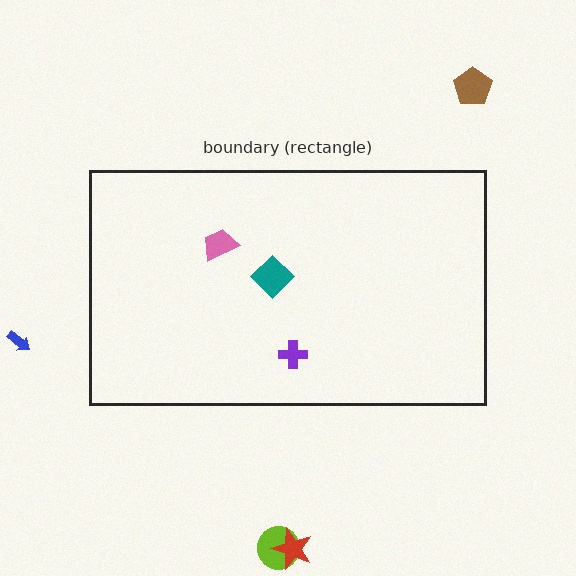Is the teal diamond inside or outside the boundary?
Inside.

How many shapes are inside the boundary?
3 inside, 4 outside.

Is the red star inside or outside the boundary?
Outside.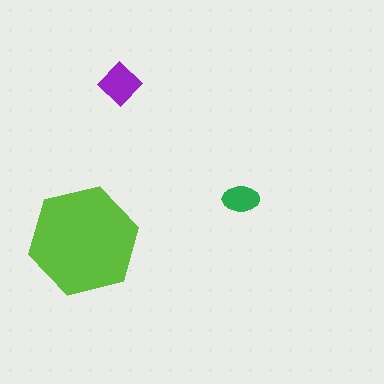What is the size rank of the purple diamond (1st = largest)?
2nd.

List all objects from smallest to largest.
The green ellipse, the purple diamond, the lime hexagon.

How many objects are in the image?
There are 3 objects in the image.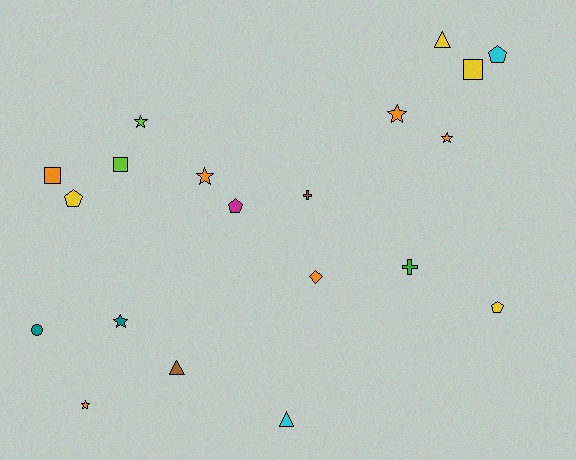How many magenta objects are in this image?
There is 1 magenta object.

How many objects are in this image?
There are 20 objects.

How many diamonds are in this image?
There is 1 diamond.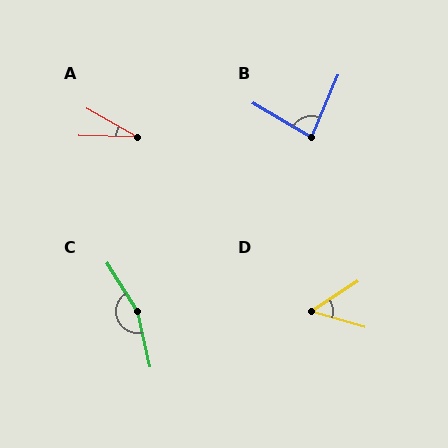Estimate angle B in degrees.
Approximately 83 degrees.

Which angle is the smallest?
A, at approximately 27 degrees.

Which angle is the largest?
C, at approximately 160 degrees.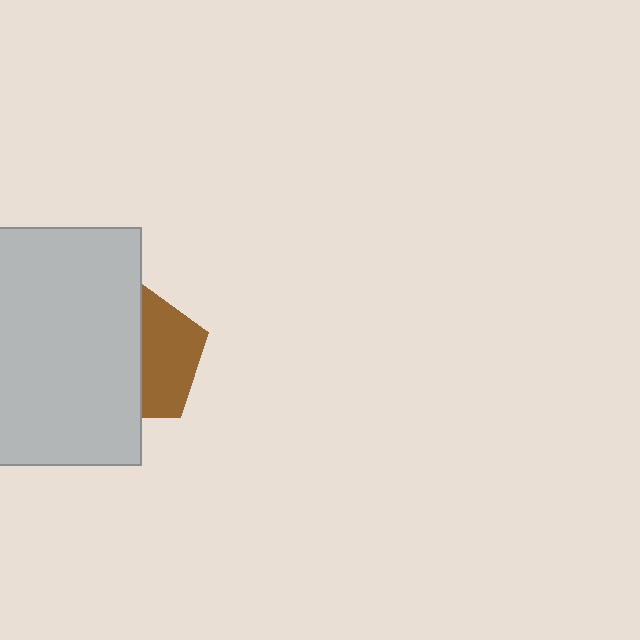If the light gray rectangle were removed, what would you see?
You would see the complete brown pentagon.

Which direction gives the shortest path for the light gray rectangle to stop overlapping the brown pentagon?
Moving left gives the shortest separation.